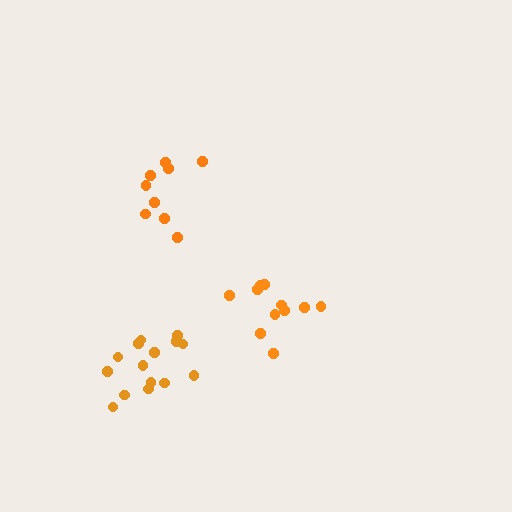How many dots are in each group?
Group 1: 15 dots, Group 2: 9 dots, Group 3: 11 dots (35 total).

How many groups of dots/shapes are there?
There are 3 groups.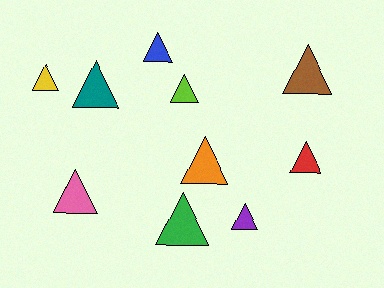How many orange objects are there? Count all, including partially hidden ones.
There is 1 orange object.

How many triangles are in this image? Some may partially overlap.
There are 10 triangles.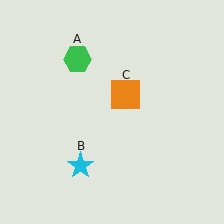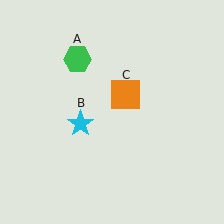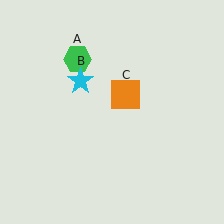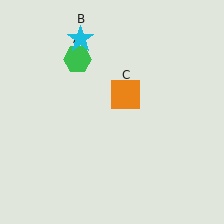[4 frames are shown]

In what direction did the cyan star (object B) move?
The cyan star (object B) moved up.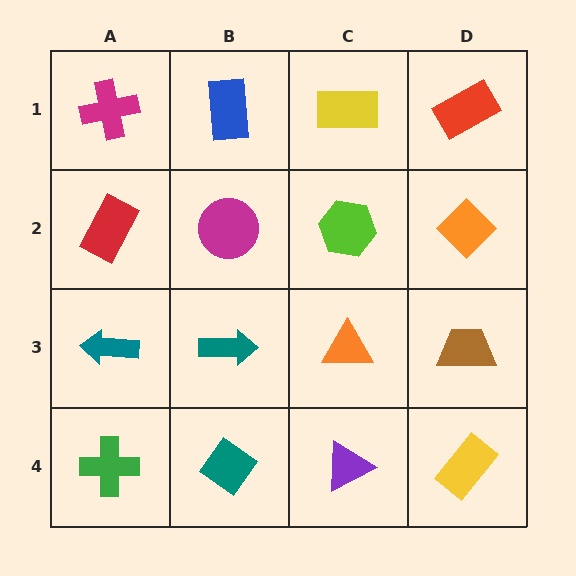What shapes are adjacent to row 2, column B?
A blue rectangle (row 1, column B), a teal arrow (row 3, column B), a red rectangle (row 2, column A), a lime hexagon (row 2, column C).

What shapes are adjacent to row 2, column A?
A magenta cross (row 1, column A), a teal arrow (row 3, column A), a magenta circle (row 2, column B).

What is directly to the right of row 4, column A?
A teal diamond.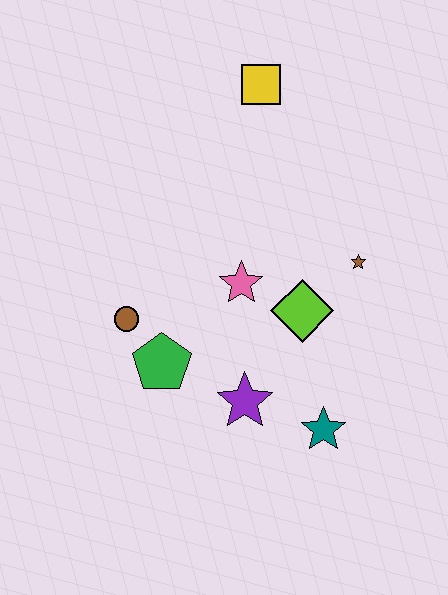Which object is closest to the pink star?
The lime diamond is closest to the pink star.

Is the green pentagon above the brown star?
No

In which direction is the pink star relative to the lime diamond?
The pink star is to the left of the lime diamond.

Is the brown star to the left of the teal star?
No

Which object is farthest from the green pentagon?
The yellow square is farthest from the green pentagon.